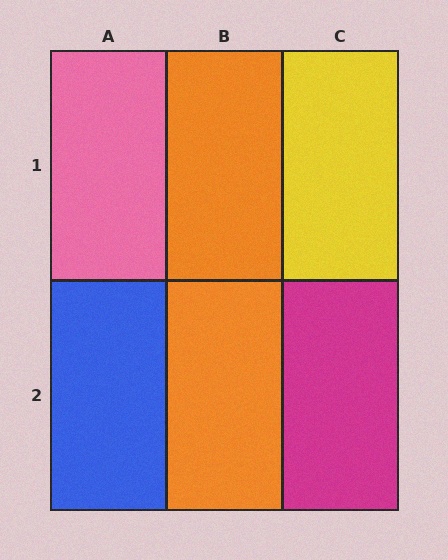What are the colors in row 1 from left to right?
Pink, orange, yellow.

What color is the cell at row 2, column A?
Blue.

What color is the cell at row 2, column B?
Orange.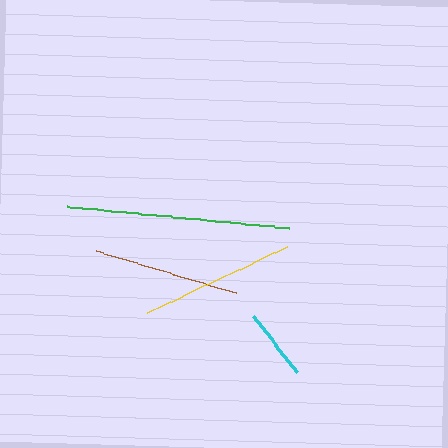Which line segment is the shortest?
The cyan line is the shortest at approximately 71 pixels.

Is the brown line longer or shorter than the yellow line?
The yellow line is longer than the brown line.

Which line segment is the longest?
The green line is the longest at approximately 223 pixels.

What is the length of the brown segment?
The brown segment is approximately 147 pixels long.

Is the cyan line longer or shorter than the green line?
The green line is longer than the cyan line.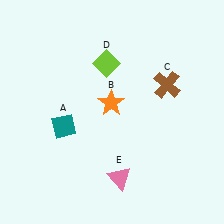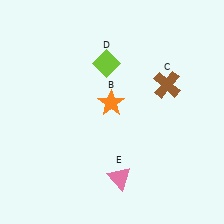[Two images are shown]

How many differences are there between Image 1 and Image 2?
There is 1 difference between the two images.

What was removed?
The teal diamond (A) was removed in Image 2.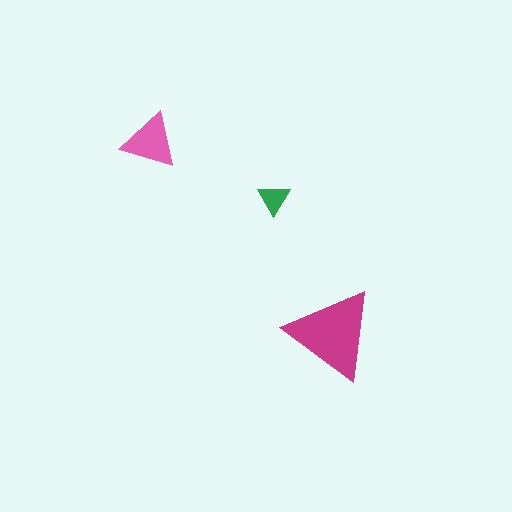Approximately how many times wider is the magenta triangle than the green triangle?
About 3 times wider.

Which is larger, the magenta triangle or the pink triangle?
The magenta one.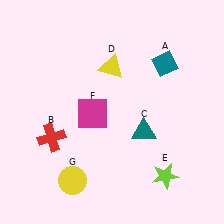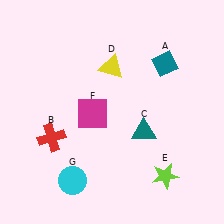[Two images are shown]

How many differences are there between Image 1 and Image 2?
There is 1 difference between the two images.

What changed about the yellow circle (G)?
In Image 1, G is yellow. In Image 2, it changed to cyan.